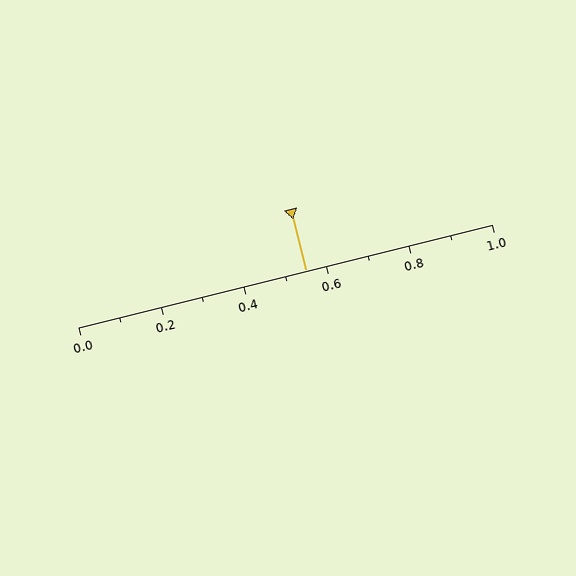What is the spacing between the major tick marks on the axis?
The major ticks are spaced 0.2 apart.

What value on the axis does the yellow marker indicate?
The marker indicates approximately 0.55.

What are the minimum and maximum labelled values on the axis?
The axis runs from 0.0 to 1.0.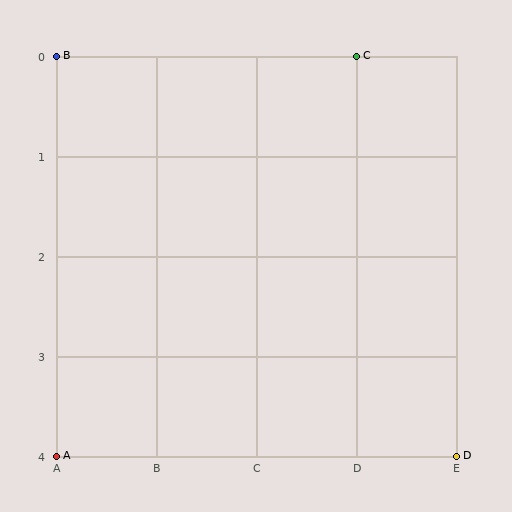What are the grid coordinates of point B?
Point B is at grid coordinates (A, 0).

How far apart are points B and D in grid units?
Points B and D are 4 columns and 4 rows apart (about 5.7 grid units diagonally).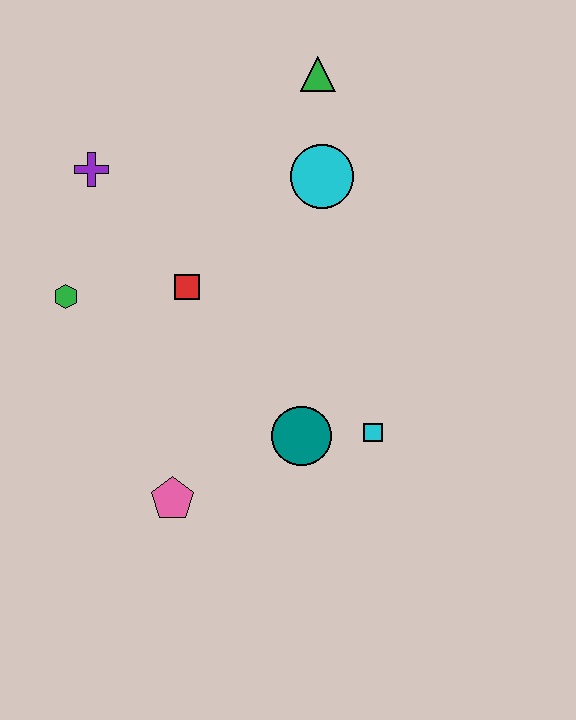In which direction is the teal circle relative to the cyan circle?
The teal circle is below the cyan circle.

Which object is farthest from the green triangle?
The pink pentagon is farthest from the green triangle.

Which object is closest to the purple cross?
The green hexagon is closest to the purple cross.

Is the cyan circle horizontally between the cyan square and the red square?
Yes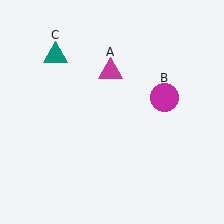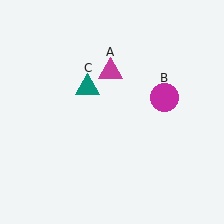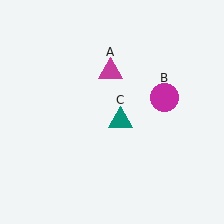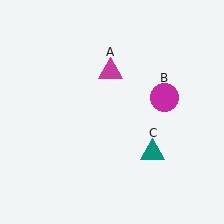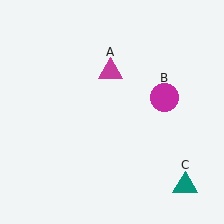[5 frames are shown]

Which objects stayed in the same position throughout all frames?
Magenta triangle (object A) and magenta circle (object B) remained stationary.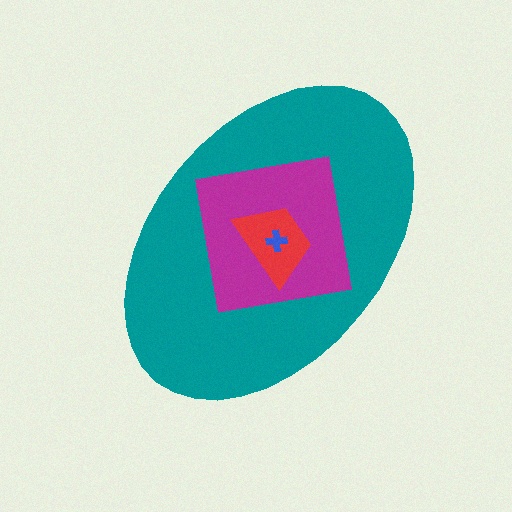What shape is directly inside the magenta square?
The red trapezoid.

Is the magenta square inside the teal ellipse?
Yes.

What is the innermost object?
The blue cross.